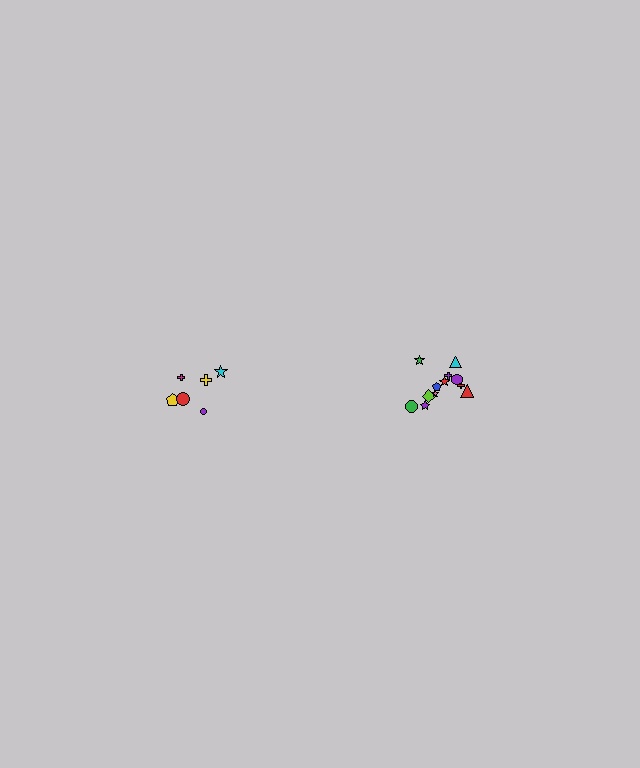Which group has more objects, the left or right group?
The right group.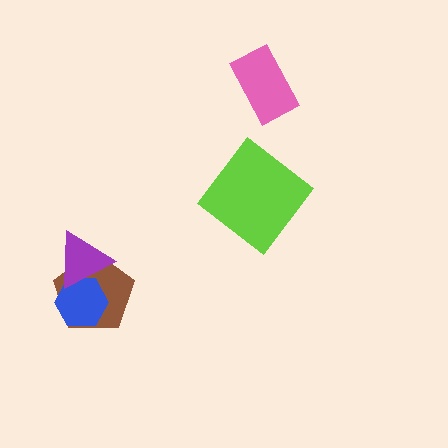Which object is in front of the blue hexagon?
The purple triangle is in front of the blue hexagon.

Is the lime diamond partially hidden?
No, no other shape covers it.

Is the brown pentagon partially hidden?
Yes, it is partially covered by another shape.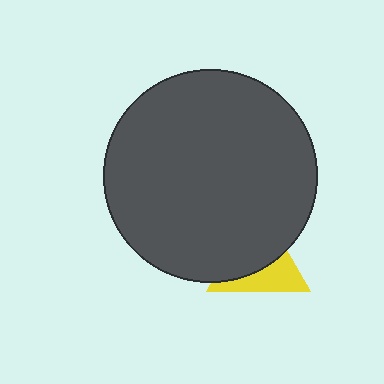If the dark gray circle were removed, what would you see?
You would see the complete yellow triangle.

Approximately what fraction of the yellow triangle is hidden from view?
Roughly 60% of the yellow triangle is hidden behind the dark gray circle.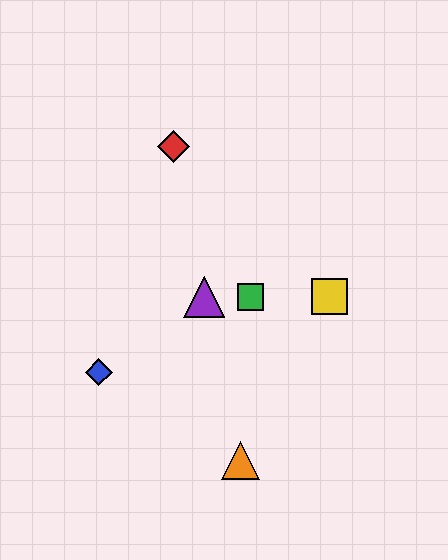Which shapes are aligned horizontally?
The green square, the yellow square, the purple triangle are aligned horizontally.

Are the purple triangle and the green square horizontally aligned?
Yes, both are at y≈297.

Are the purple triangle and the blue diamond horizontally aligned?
No, the purple triangle is at y≈297 and the blue diamond is at y≈372.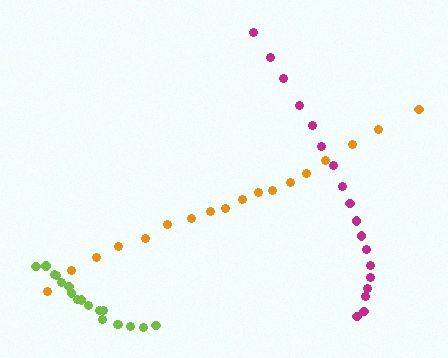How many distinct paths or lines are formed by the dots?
There are 3 distinct paths.